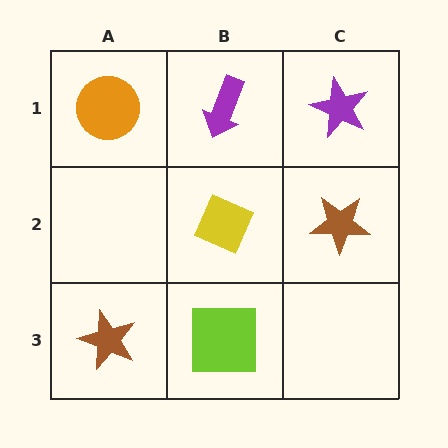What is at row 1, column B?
A purple arrow.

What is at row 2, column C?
A brown star.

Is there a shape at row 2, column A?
No, that cell is empty.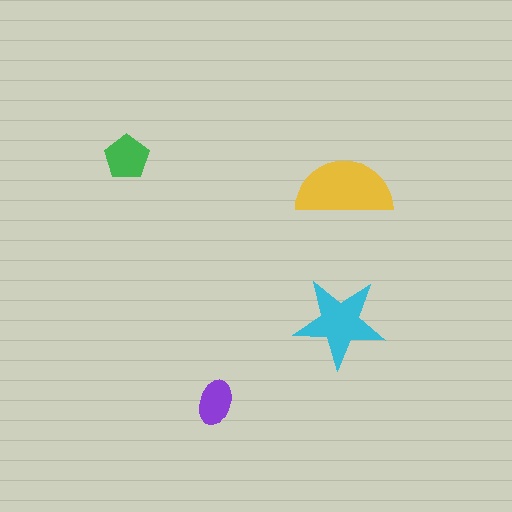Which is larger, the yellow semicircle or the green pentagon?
The yellow semicircle.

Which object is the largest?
The yellow semicircle.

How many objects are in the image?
There are 4 objects in the image.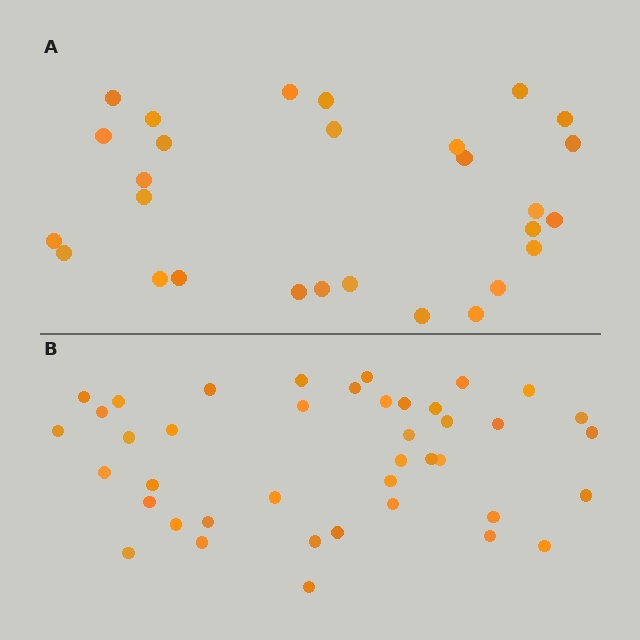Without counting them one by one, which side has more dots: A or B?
Region B (the bottom region) has more dots.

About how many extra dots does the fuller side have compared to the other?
Region B has approximately 15 more dots than region A.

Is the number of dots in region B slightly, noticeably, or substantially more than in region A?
Region B has substantially more. The ratio is roughly 1.5 to 1.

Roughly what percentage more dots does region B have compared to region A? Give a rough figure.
About 45% more.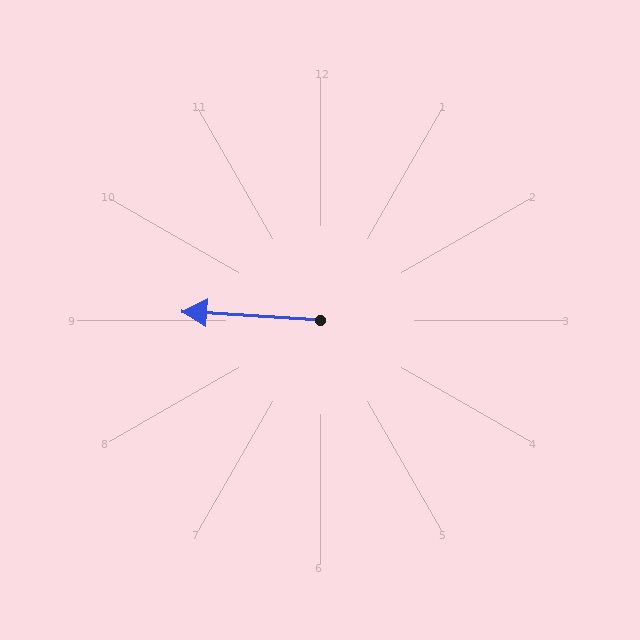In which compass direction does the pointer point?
West.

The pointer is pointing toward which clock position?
Roughly 9 o'clock.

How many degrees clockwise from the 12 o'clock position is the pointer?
Approximately 274 degrees.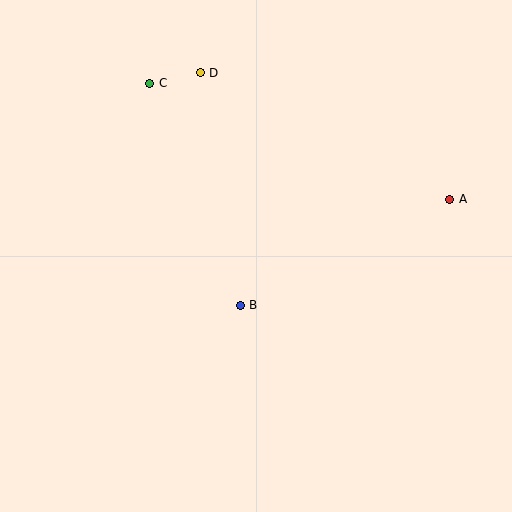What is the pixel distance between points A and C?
The distance between A and C is 322 pixels.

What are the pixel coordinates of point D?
Point D is at (200, 73).